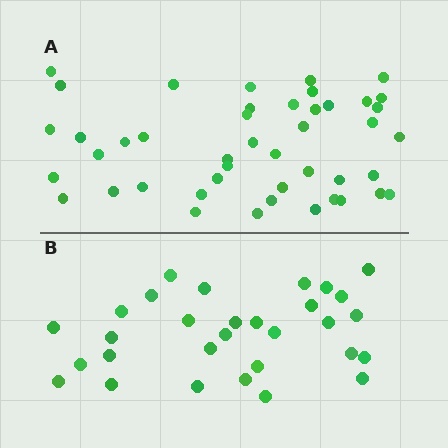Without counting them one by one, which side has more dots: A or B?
Region A (the top region) has more dots.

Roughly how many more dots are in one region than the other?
Region A has approximately 15 more dots than region B.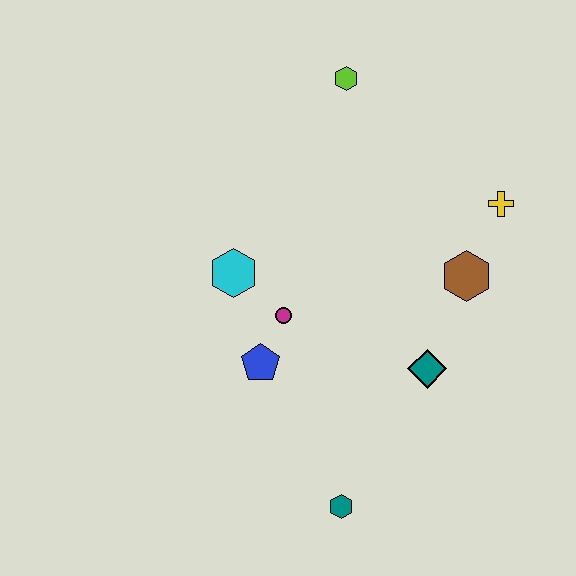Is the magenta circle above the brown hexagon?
No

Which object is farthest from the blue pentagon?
The lime hexagon is farthest from the blue pentagon.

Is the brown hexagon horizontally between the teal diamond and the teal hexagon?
No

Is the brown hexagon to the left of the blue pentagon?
No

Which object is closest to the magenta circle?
The blue pentagon is closest to the magenta circle.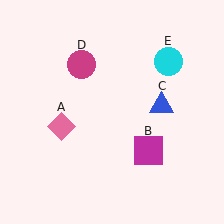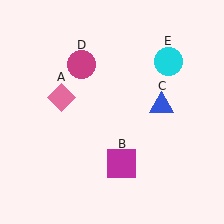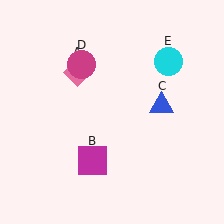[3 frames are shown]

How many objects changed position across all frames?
2 objects changed position: pink diamond (object A), magenta square (object B).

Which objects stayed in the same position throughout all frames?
Blue triangle (object C) and magenta circle (object D) and cyan circle (object E) remained stationary.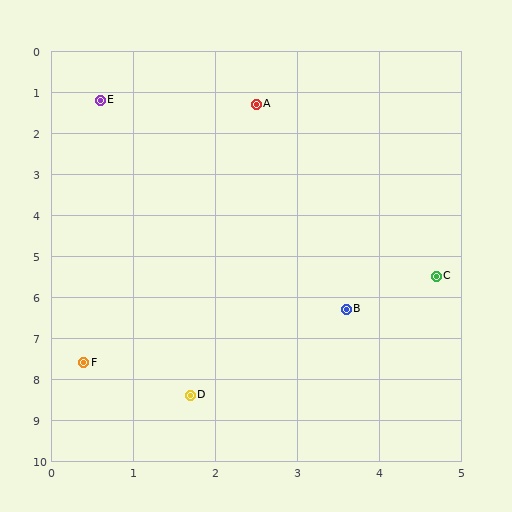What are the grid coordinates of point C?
Point C is at approximately (4.7, 5.5).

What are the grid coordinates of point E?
Point E is at approximately (0.6, 1.2).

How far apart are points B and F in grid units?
Points B and F are about 3.5 grid units apart.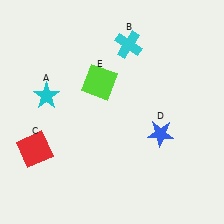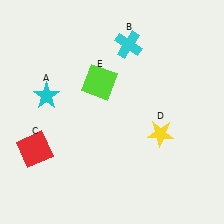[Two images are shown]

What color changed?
The star (D) changed from blue in Image 1 to yellow in Image 2.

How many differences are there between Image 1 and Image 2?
There is 1 difference between the two images.